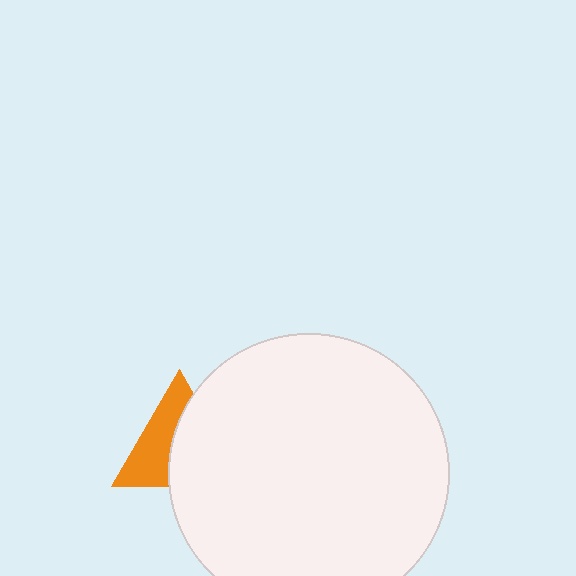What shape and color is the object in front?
The object in front is a white circle.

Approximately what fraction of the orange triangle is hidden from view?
Roughly 53% of the orange triangle is hidden behind the white circle.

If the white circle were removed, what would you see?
You would see the complete orange triangle.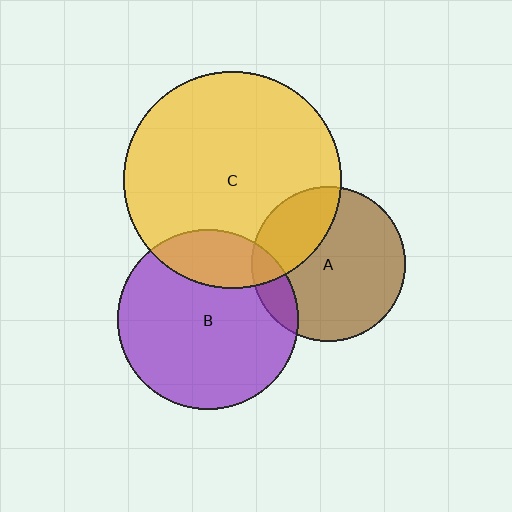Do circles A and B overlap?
Yes.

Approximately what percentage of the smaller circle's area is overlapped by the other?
Approximately 15%.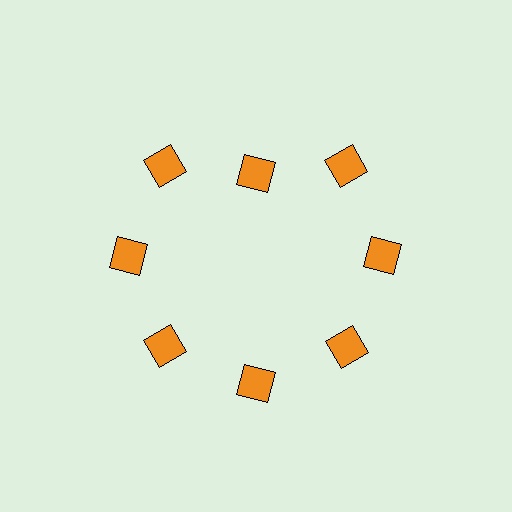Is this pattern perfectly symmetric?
No. The 8 orange squares are arranged in a ring, but one element near the 12 o'clock position is pulled inward toward the center, breaking the 8-fold rotational symmetry.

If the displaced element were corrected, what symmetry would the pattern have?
It would have 8-fold rotational symmetry — the pattern would map onto itself every 45 degrees.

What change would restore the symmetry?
The symmetry would be restored by moving it outward, back onto the ring so that all 8 squares sit at equal angles and equal distance from the center.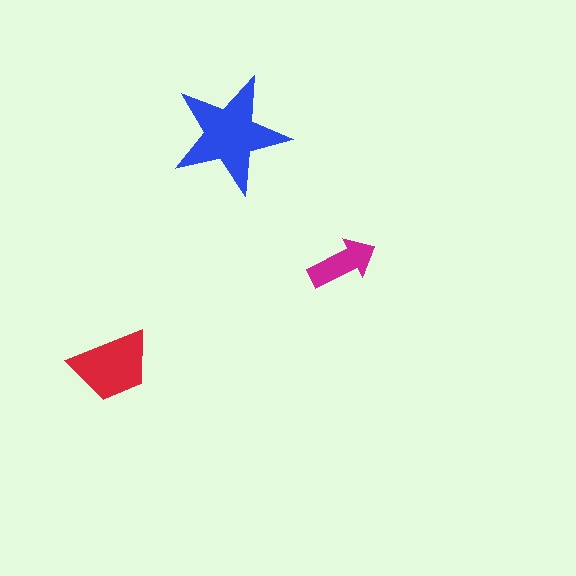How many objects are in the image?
There are 3 objects in the image.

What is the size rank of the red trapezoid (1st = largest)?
2nd.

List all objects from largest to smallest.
The blue star, the red trapezoid, the magenta arrow.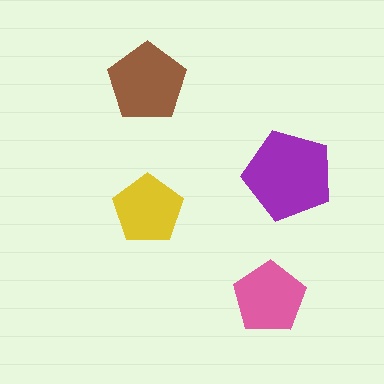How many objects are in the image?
There are 4 objects in the image.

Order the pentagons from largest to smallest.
the purple one, the brown one, the pink one, the yellow one.